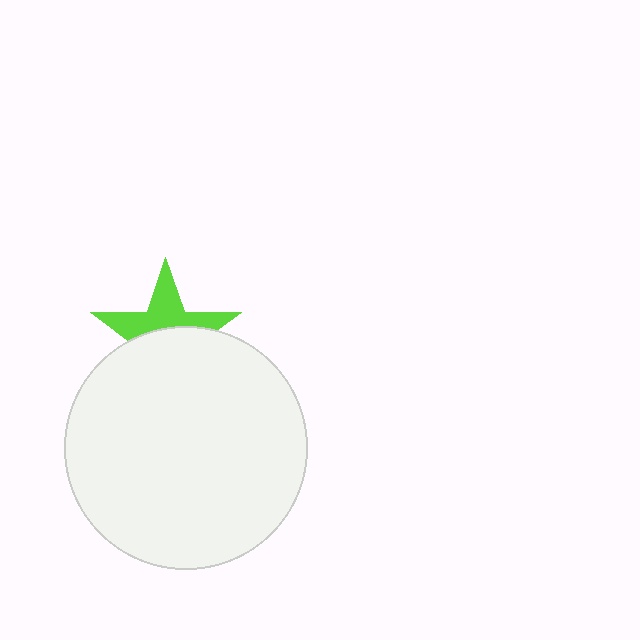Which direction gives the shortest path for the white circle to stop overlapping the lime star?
Moving down gives the shortest separation.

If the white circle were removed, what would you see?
You would see the complete lime star.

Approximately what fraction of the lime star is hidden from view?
Roughly 54% of the lime star is hidden behind the white circle.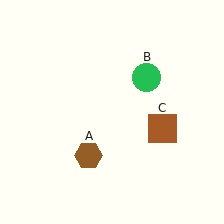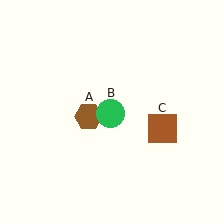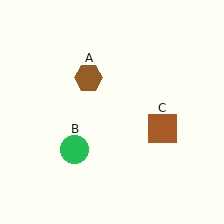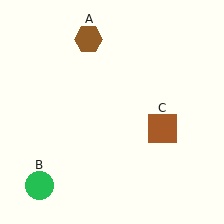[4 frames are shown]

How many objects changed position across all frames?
2 objects changed position: brown hexagon (object A), green circle (object B).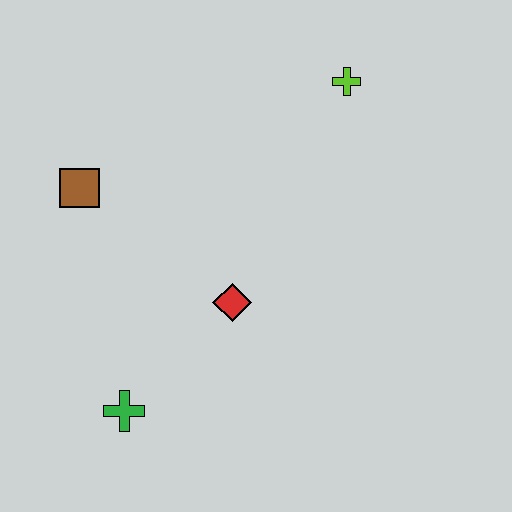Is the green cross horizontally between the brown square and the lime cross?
Yes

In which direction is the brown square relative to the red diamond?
The brown square is to the left of the red diamond.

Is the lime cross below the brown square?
No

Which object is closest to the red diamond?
The green cross is closest to the red diamond.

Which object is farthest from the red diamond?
The lime cross is farthest from the red diamond.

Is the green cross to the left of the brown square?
No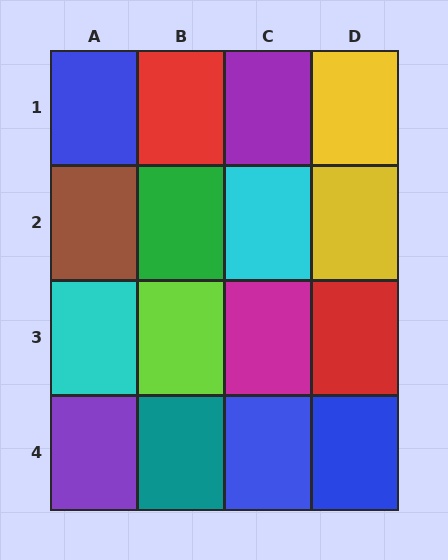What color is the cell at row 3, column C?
Magenta.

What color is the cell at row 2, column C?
Cyan.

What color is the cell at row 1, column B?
Red.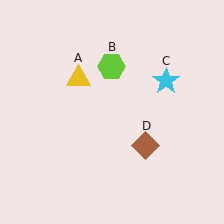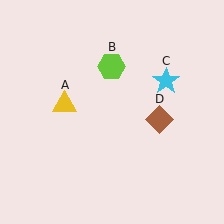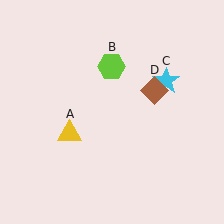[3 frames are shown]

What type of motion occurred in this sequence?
The yellow triangle (object A), brown diamond (object D) rotated counterclockwise around the center of the scene.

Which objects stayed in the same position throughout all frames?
Lime hexagon (object B) and cyan star (object C) remained stationary.